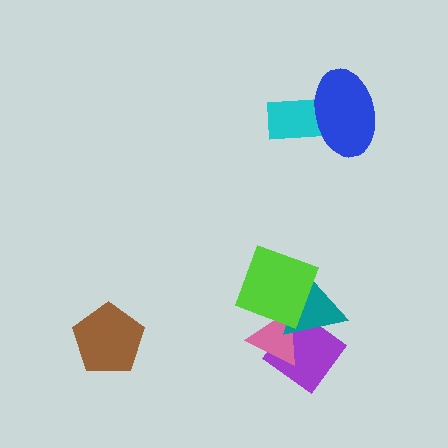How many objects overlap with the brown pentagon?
0 objects overlap with the brown pentagon.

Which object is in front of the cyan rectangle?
The blue ellipse is in front of the cyan rectangle.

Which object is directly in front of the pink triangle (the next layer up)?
The teal triangle is directly in front of the pink triangle.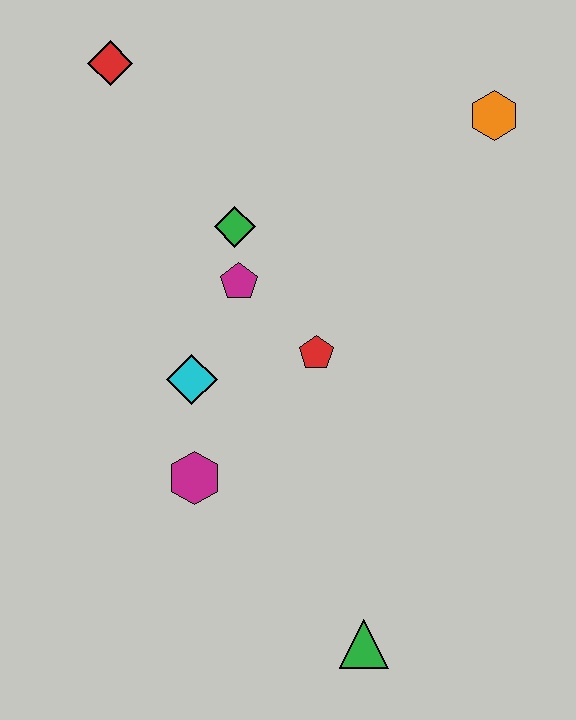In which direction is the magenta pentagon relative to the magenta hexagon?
The magenta pentagon is above the magenta hexagon.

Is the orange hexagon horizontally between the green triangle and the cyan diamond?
No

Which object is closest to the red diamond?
The green diamond is closest to the red diamond.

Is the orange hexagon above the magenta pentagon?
Yes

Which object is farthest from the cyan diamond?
The orange hexagon is farthest from the cyan diamond.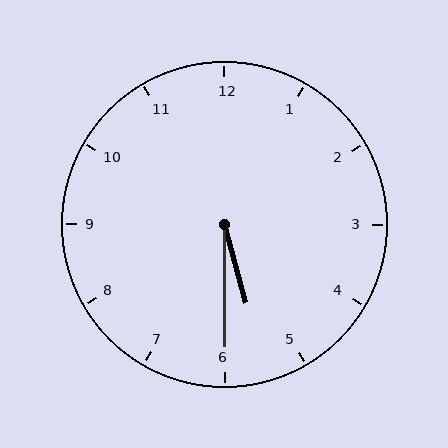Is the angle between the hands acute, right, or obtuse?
It is acute.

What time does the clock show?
5:30.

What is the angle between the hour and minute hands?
Approximately 15 degrees.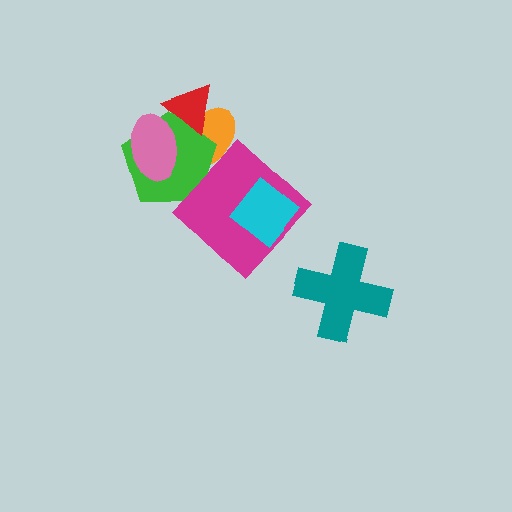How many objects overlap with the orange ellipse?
3 objects overlap with the orange ellipse.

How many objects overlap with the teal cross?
0 objects overlap with the teal cross.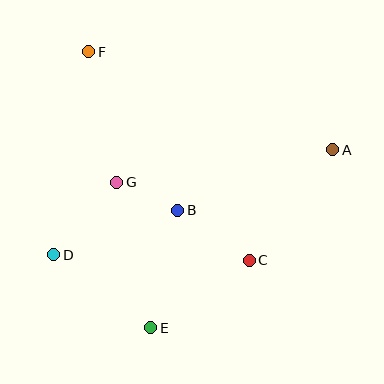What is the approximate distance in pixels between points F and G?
The distance between F and G is approximately 134 pixels.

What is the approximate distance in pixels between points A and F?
The distance between A and F is approximately 263 pixels.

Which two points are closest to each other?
Points B and G are closest to each other.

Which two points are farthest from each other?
Points A and D are farthest from each other.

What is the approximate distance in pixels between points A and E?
The distance between A and E is approximately 254 pixels.